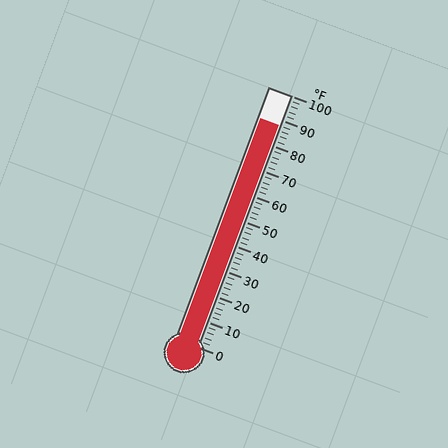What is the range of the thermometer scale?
The thermometer scale ranges from 0°F to 100°F.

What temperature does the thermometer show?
The thermometer shows approximately 88°F.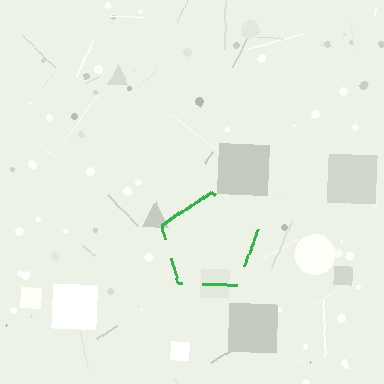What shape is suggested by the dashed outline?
The dashed outline suggests a pentagon.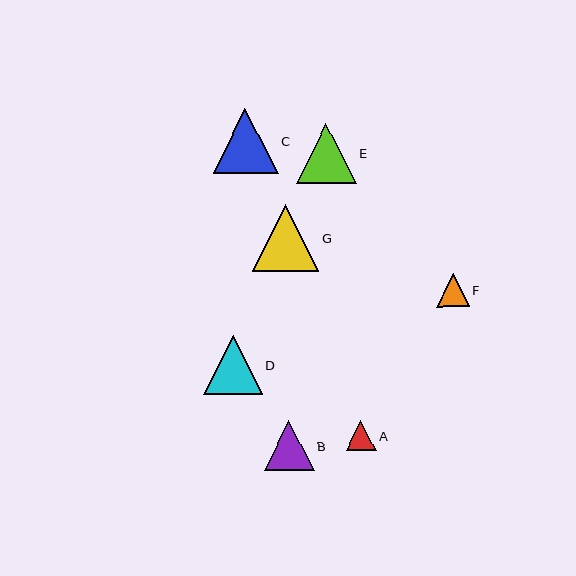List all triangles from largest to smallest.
From largest to smallest: G, C, E, D, B, F, A.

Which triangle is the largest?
Triangle G is the largest with a size of approximately 67 pixels.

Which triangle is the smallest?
Triangle A is the smallest with a size of approximately 30 pixels.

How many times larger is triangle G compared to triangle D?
Triangle G is approximately 1.1 times the size of triangle D.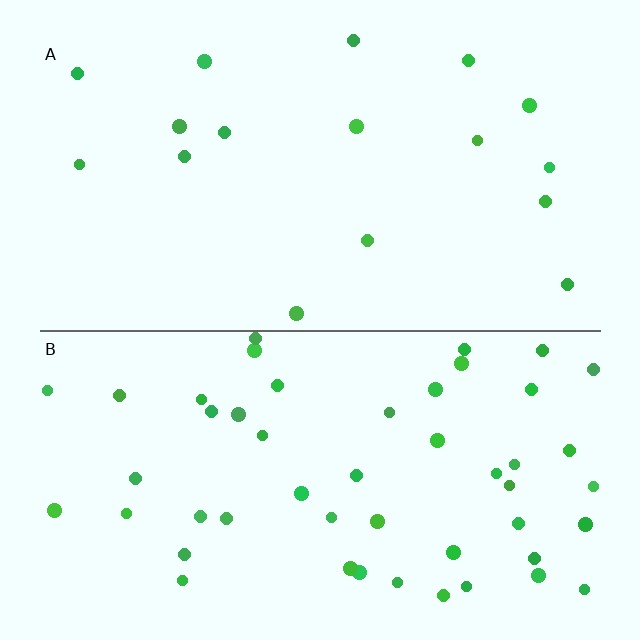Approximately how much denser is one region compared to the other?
Approximately 3.0× — region B over region A.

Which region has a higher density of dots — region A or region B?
B (the bottom).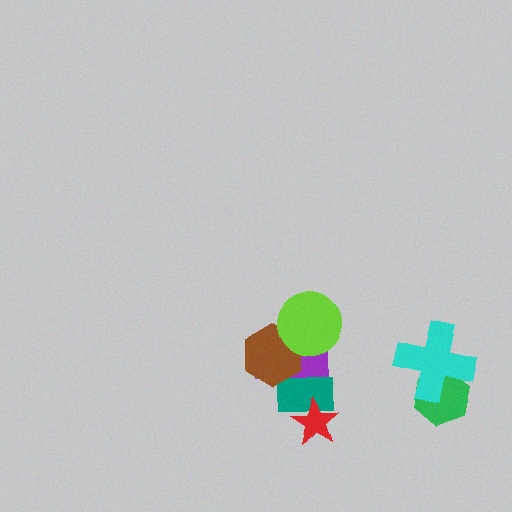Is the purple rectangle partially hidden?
Yes, it is partially covered by another shape.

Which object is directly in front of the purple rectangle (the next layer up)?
The brown hexagon is directly in front of the purple rectangle.